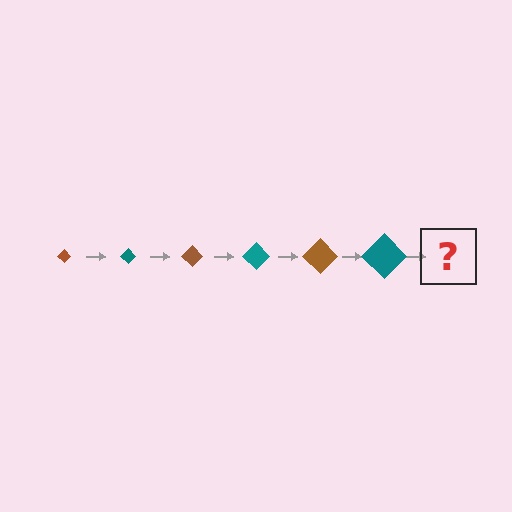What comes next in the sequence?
The next element should be a brown diamond, larger than the previous one.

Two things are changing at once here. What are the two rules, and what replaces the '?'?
The two rules are that the diamond grows larger each step and the color cycles through brown and teal. The '?' should be a brown diamond, larger than the previous one.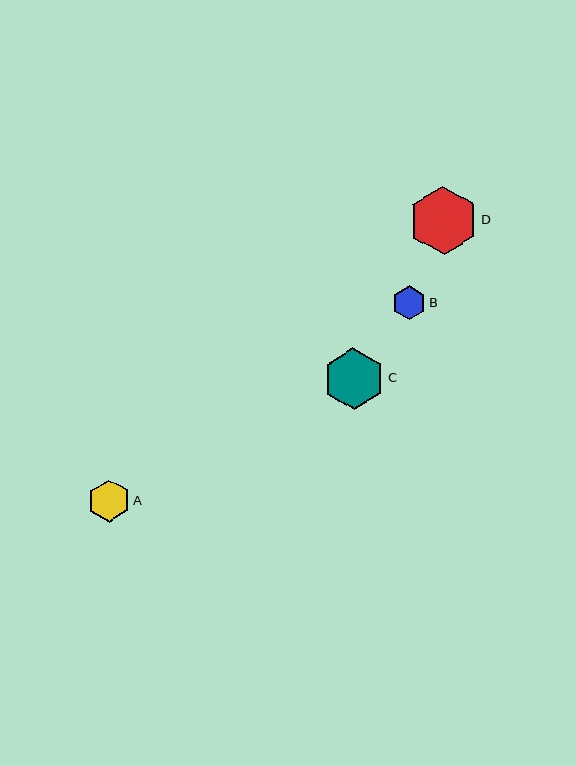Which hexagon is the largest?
Hexagon D is the largest with a size of approximately 69 pixels.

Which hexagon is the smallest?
Hexagon B is the smallest with a size of approximately 34 pixels.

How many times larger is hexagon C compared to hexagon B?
Hexagon C is approximately 1.8 times the size of hexagon B.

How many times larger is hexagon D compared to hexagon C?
Hexagon D is approximately 1.1 times the size of hexagon C.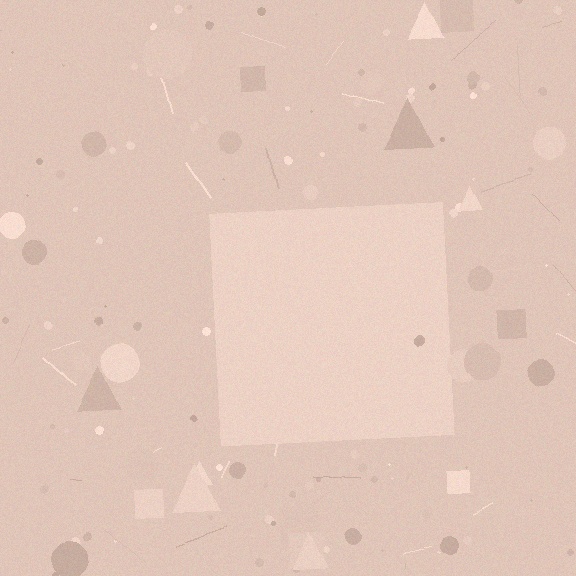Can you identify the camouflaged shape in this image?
The camouflaged shape is a square.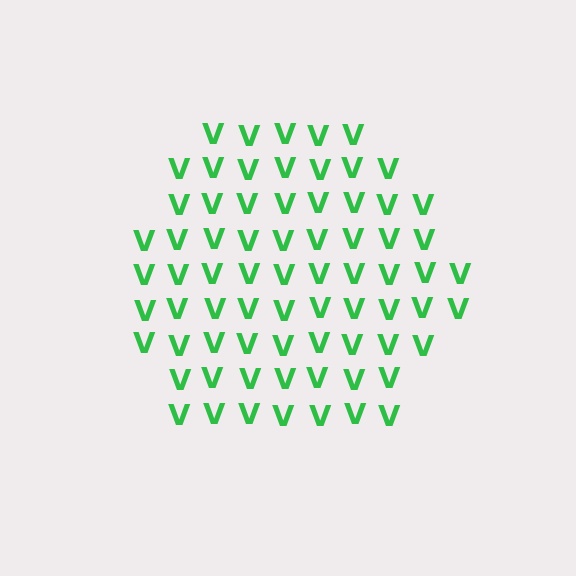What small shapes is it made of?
It is made of small letter V's.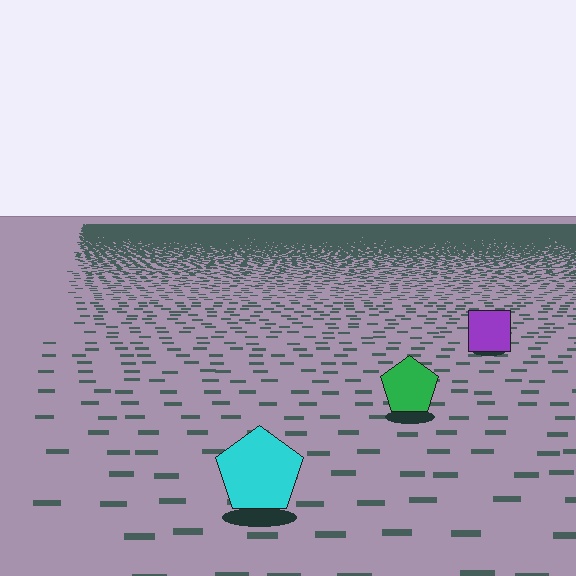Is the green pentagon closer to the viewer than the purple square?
Yes. The green pentagon is closer — you can tell from the texture gradient: the ground texture is coarser near it.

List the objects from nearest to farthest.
From nearest to farthest: the cyan pentagon, the green pentagon, the purple square.